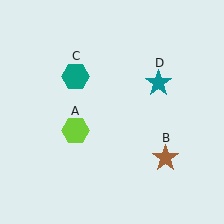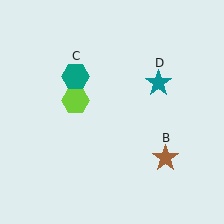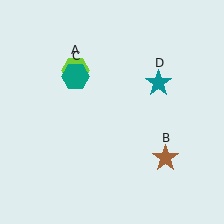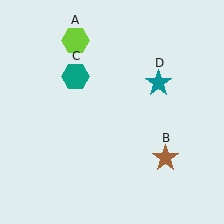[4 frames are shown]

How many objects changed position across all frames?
1 object changed position: lime hexagon (object A).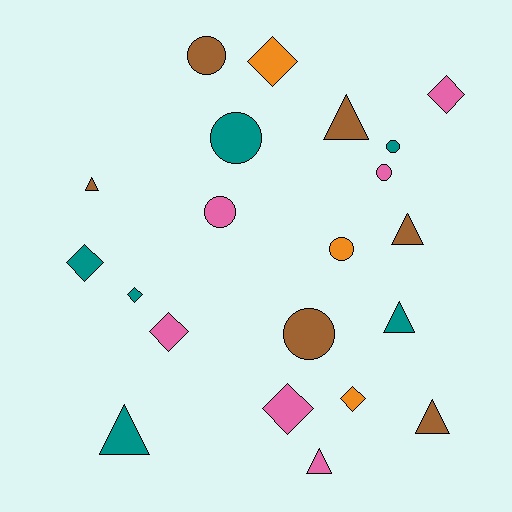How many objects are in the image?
There are 21 objects.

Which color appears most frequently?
Teal, with 6 objects.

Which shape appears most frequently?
Triangle, with 7 objects.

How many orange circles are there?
There is 1 orange circle.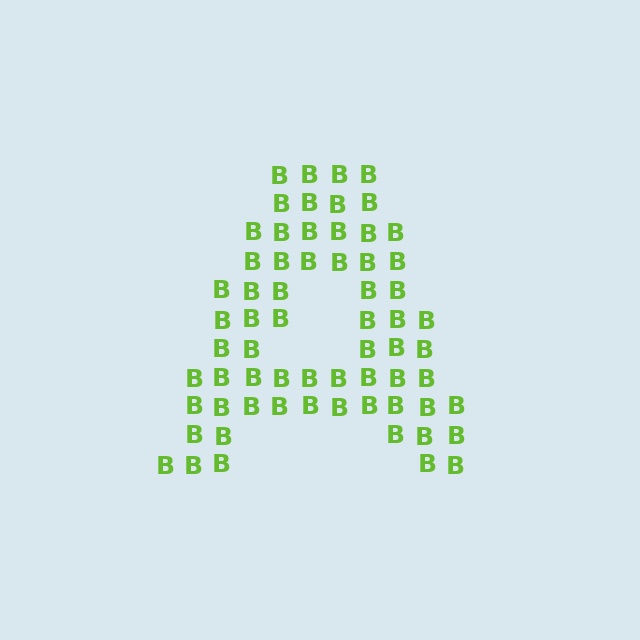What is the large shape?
The large shape is the letter A.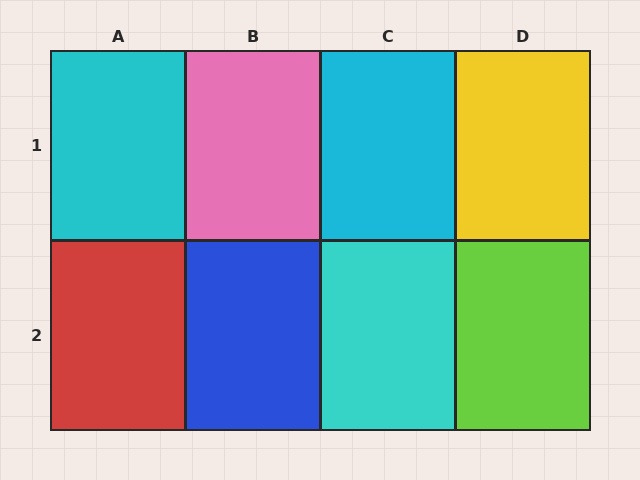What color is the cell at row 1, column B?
Pink.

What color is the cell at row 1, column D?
Yellow.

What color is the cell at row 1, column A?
Cyan.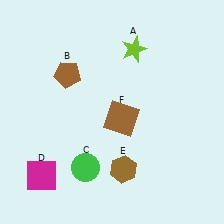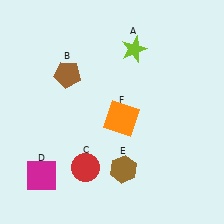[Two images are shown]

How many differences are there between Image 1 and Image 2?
There are 2 differences between the two images.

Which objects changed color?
C changed from green to red. F changed from brown to orange.